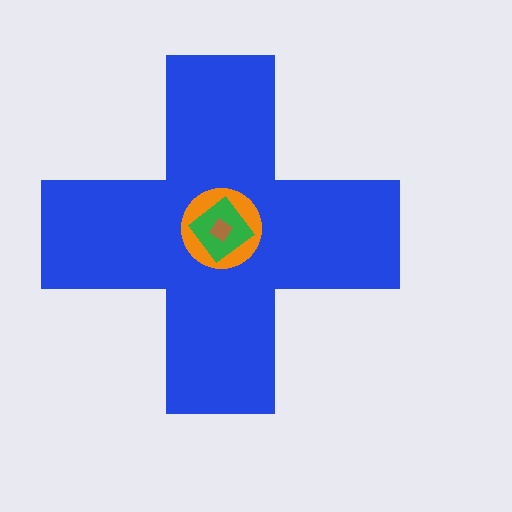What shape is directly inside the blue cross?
The orange circle.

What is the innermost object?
The brown diamond.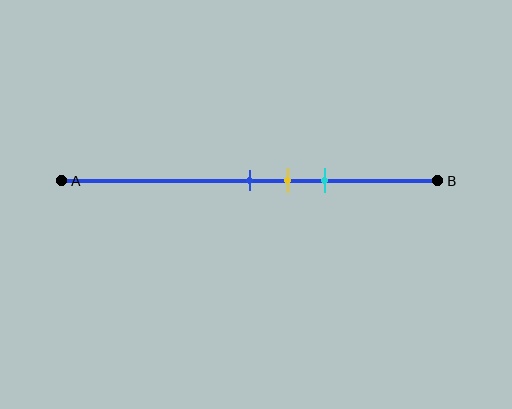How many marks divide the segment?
There are 3 marks dividing the segment.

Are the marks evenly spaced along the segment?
Yes, the marks are approximately evenly spaced.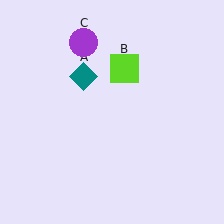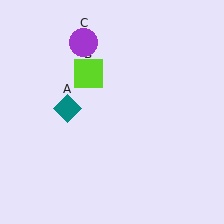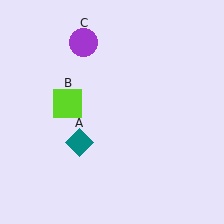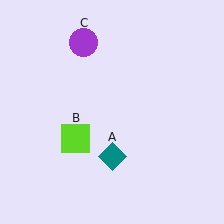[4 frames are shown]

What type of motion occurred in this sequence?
The teal diamond (object A), lime square (object B) rotated counterclockwise around the center of the scene.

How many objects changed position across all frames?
2 objects changed position: teal diamond (object A), lime square (object B).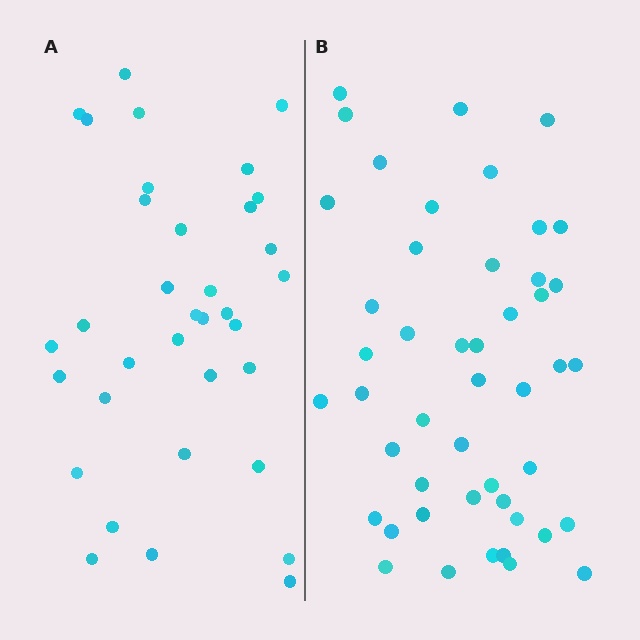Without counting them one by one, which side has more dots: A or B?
Region B (the right region) has more dots.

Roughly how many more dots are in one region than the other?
Region B has roughly 12 or so more dots than region A.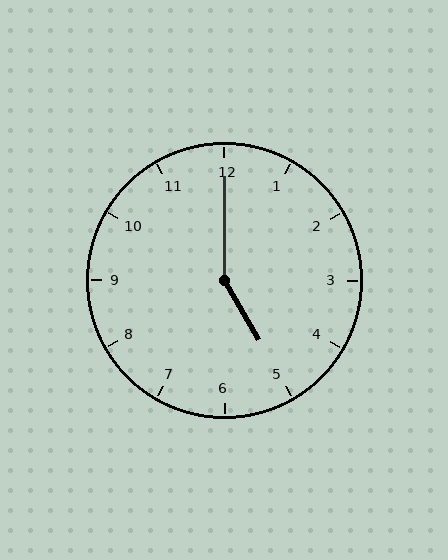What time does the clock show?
5:00.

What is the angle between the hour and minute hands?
Approximately 150 degrees.